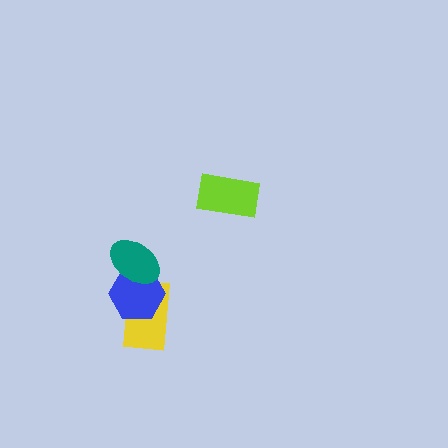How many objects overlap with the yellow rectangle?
2 objects overlap with the yellow rectangle.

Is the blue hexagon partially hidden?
Yes, it is partially covered by another shape.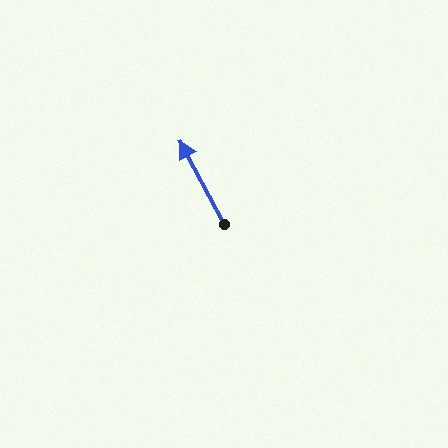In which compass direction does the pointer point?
Northwest.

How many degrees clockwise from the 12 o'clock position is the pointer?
Approximately 332 degrees.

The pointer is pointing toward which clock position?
Roughly 11 o'clock.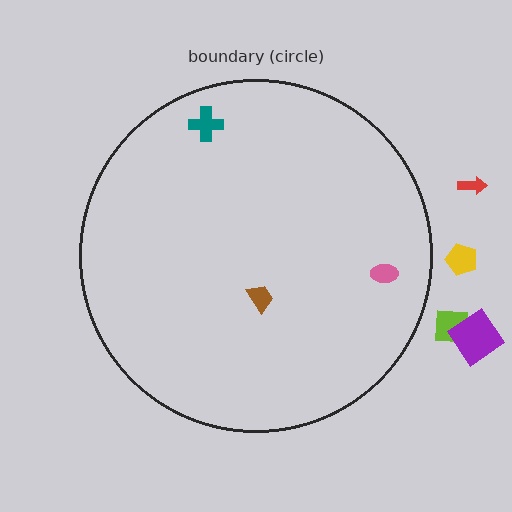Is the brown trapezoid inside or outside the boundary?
Inside.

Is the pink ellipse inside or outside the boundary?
Inside.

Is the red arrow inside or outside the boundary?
Outside.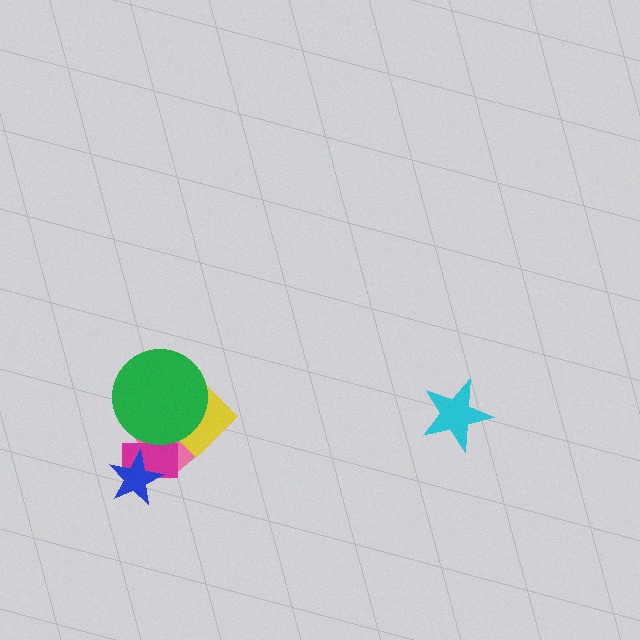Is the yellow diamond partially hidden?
Yes, it is partially covered by another shape.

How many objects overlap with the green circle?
3 objects overlap with the green circle.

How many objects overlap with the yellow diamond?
2 objects overlap with the yellow diamond.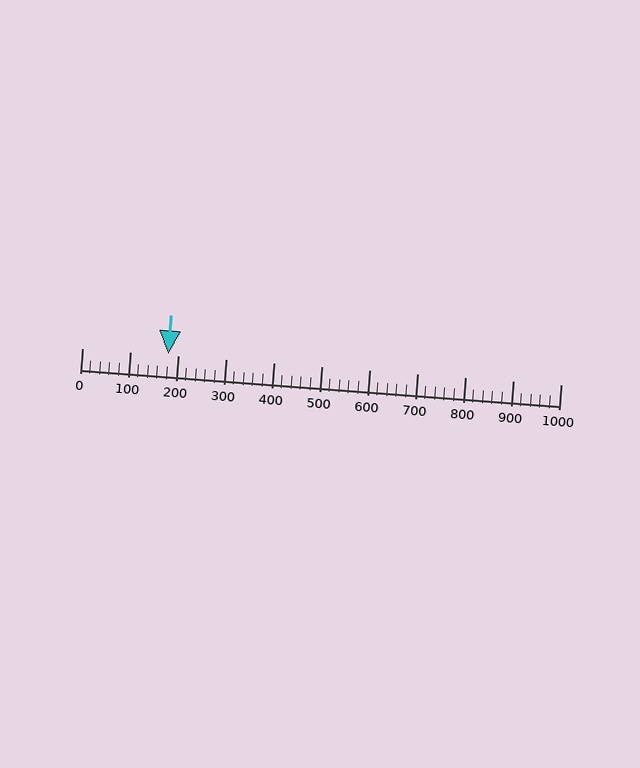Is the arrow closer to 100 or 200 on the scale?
The arrow is closer to 200.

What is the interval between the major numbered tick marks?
The major tick marks are spaced 100 units apart.